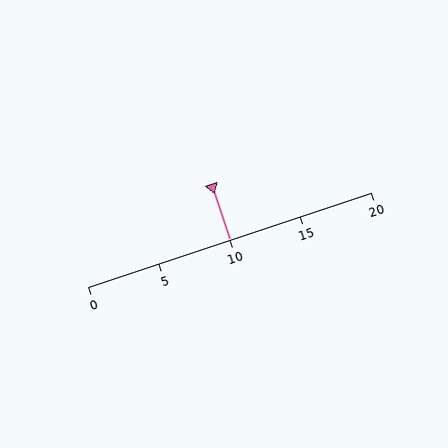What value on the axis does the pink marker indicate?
The marker indicates approximately 10.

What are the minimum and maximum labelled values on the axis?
The axis runs from 0 to 20.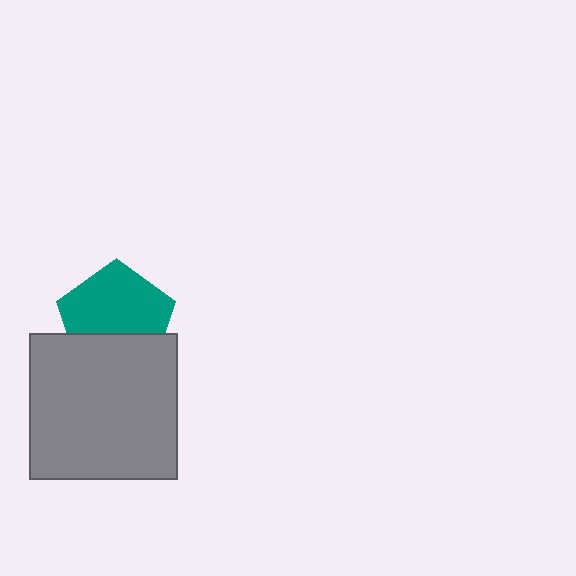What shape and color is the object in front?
The object in front is a gray rectangle.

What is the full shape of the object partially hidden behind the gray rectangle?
The partially hidden object is a teal pentagon.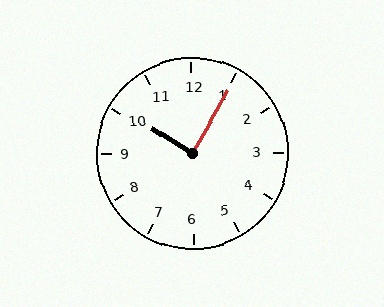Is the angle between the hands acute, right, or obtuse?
It is right.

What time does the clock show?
10:05.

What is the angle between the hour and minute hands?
Approximately 88 degrees.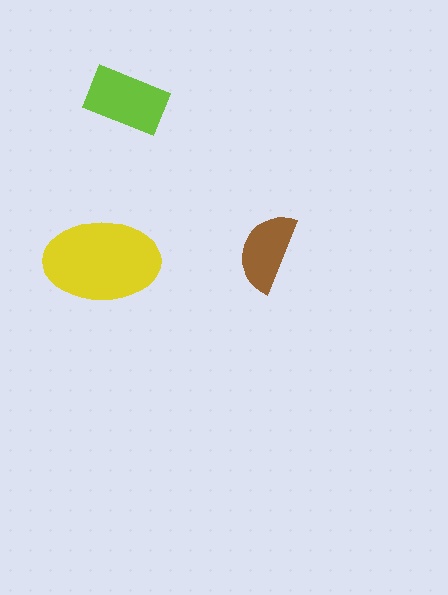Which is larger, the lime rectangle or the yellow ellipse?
The yellow ellipse.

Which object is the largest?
The yellow ellipse.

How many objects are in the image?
There are 3 objects in the image.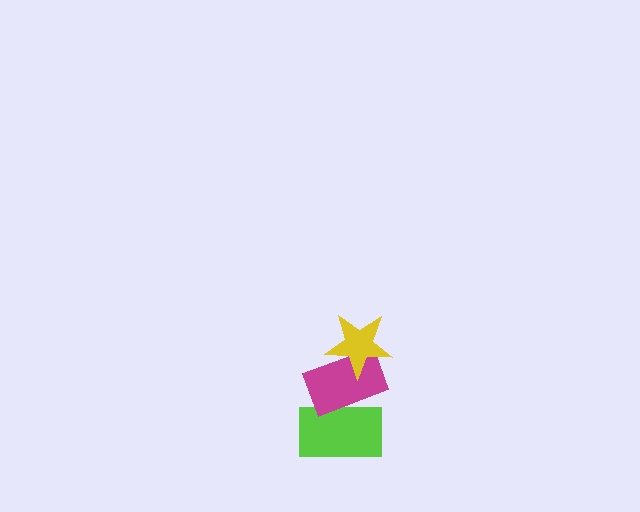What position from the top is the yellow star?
The yellow star is 1st from the top.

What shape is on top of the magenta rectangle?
The yellow star is on top of the magenta rectangle.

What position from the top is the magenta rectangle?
The magenta rectangle is 2nd from the top.